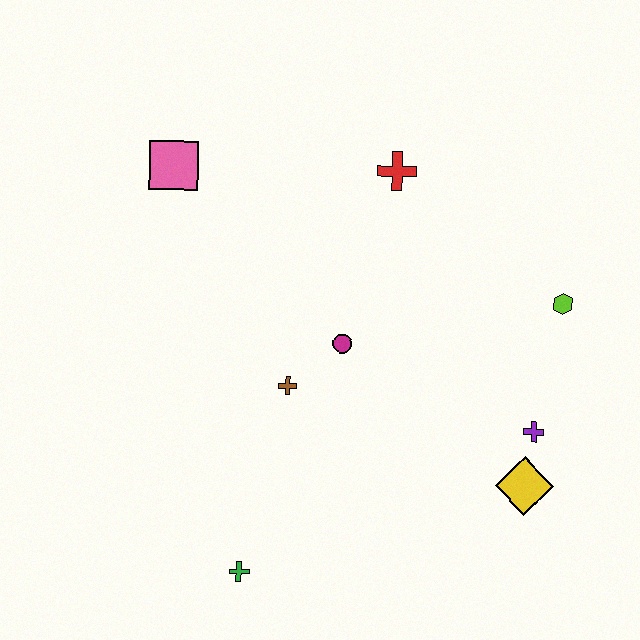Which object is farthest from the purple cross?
The pink square is farthest from the purple cross.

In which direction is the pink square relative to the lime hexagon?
The pink square is to the left of the lime hexagon.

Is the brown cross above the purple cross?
Yes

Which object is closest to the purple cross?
The yellow diamond is closest to the purple cross.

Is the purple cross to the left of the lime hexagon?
Yes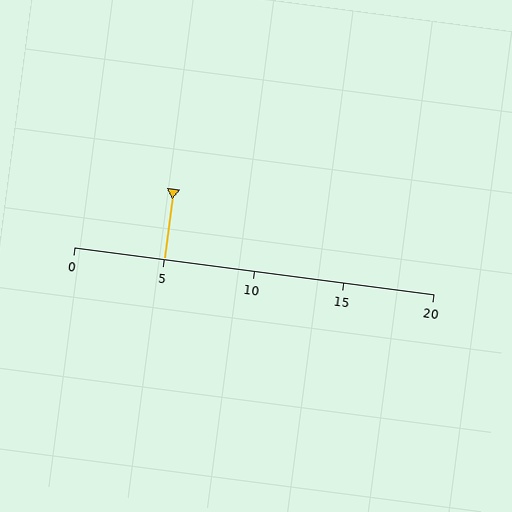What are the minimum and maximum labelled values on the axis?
The axis runs from 0 to 20.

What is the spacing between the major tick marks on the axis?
The major ticks are spaced 5 apart.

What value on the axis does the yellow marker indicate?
The marker indicates approximately 5.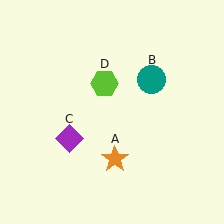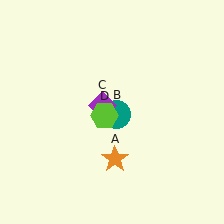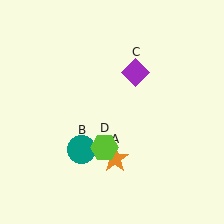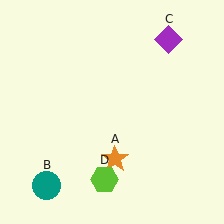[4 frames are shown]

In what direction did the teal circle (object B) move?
The teal circle (object B) moved down and to the left.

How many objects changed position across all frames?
3 objects changed position: teal circle (object B), purple diamond (object C), lime hexagon (object D).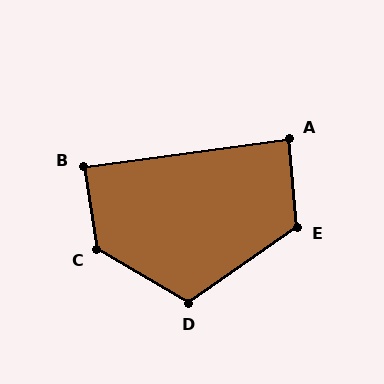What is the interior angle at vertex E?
Approximately 120 degrees (obtuse).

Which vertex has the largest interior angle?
C, at approximately 129 degrees.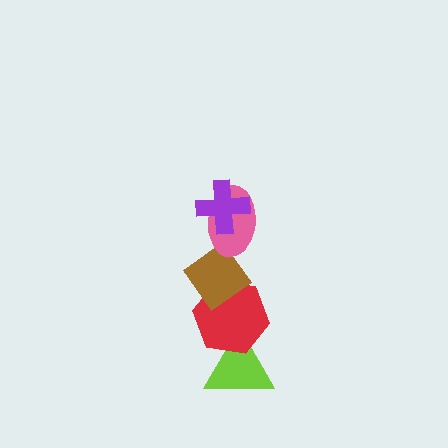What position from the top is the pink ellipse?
The pink ellipse is 2nd from the top.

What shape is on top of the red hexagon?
The brown diamond is on top of the red hexagon.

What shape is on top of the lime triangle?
The red hexagon is on top of the lime triangle.